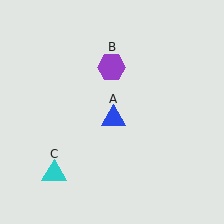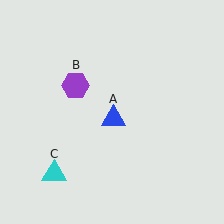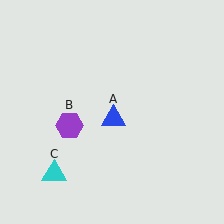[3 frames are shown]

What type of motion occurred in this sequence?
The purple hexagon (object B) rotated counterclockwise around the center of the scene.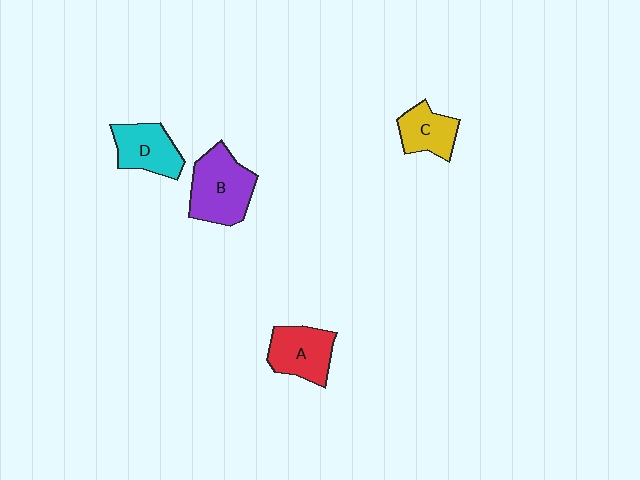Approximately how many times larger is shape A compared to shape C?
Approximately 1.3 times.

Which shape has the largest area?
Shape B (purple).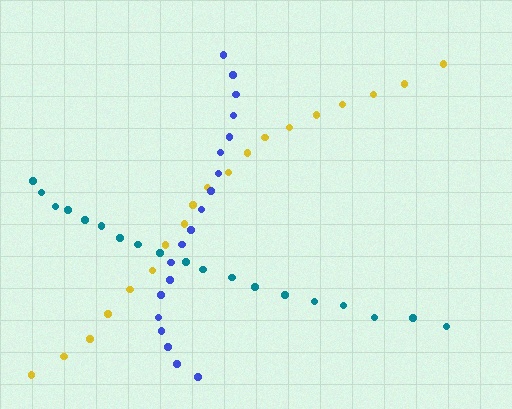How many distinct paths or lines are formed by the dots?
There are 3 distinct paths.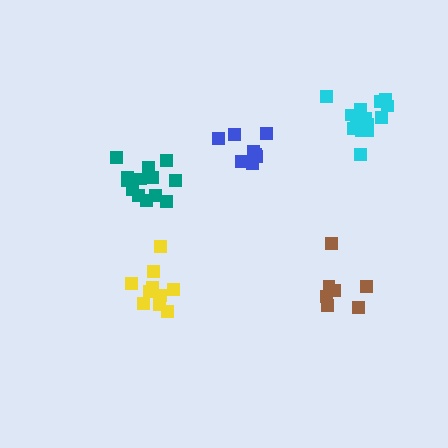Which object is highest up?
The cyan cluster is topmost.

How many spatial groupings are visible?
There are 5 spatial groupings.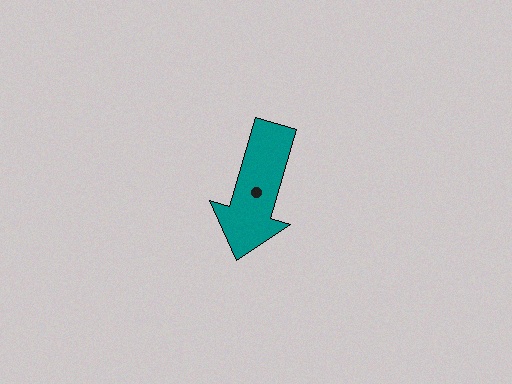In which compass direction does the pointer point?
South.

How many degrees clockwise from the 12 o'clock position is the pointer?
Approximately 196 degrees.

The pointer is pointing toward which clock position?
Roughly 7 o'clock.